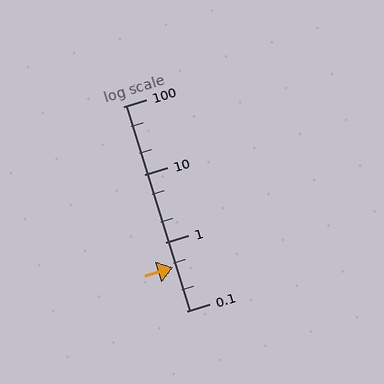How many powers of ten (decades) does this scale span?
The scale spans 3 decades, from 0.1 to 100.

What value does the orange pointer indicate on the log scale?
The pointer indicates approximately 0.44.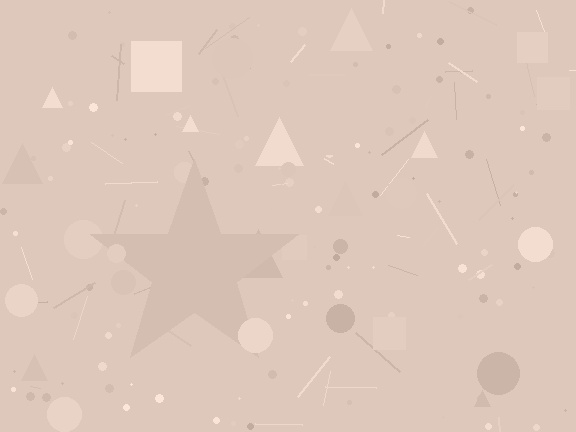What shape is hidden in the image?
A star is hidden in the image.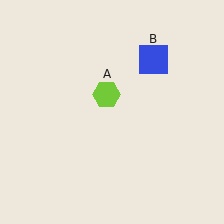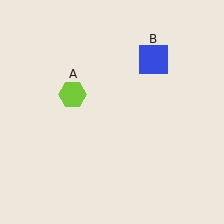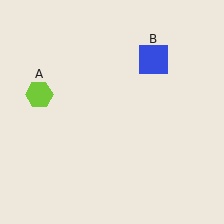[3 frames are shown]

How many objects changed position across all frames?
1 object changed position: lime hexagon (object A).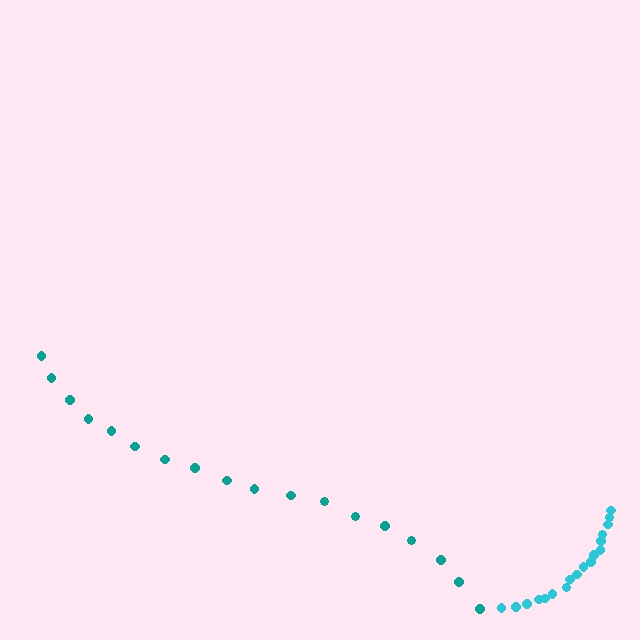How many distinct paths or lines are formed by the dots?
There are 2 distinct paths.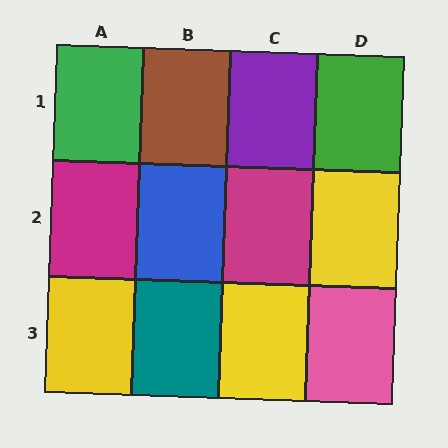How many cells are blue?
1 cell is blue.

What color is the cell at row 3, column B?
Teal.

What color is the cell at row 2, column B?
Blue.